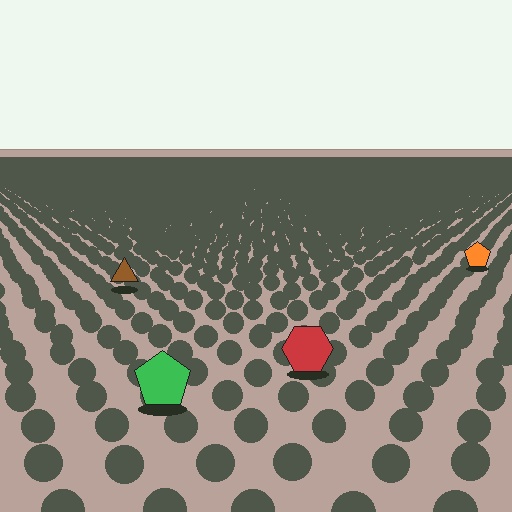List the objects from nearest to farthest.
From nearest to farthest: the green pentagon, the red hexagon, the brown triangle, the orange pentagon.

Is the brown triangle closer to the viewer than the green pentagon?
No. The green pentagon is closer — you can tell from the texture gradient: the ground texture is coarser near it.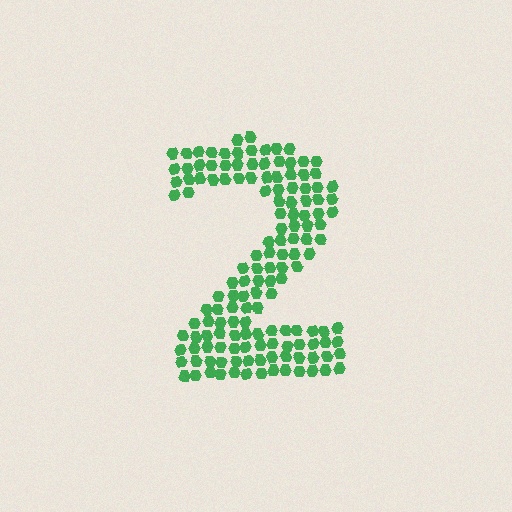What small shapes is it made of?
It is made of small hexagons.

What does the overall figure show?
The overall figure shows the digit 2.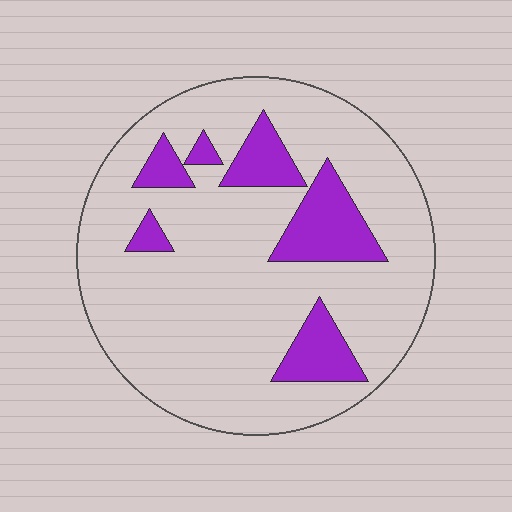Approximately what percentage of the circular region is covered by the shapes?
Approximately 20%.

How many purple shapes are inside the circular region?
6.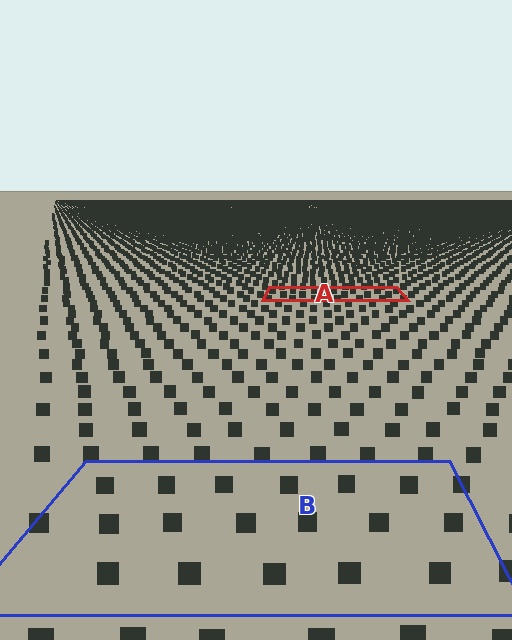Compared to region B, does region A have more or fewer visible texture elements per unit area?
Region A has more texture elements per unit area — they are packed more densely because it is farther away.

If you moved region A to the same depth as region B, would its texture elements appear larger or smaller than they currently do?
They would appear larger. At a closer depth, the same texture elements are projected at a bigger on-screen size.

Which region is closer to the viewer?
Region B is closer. The texture elements there are larger and more spread out.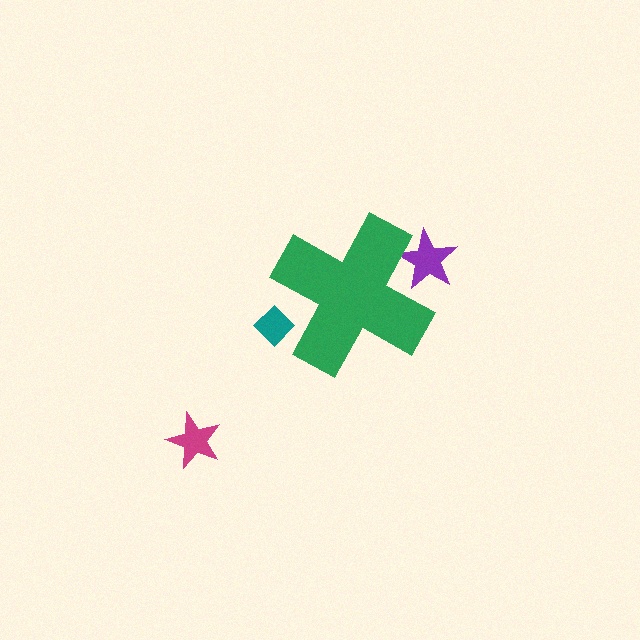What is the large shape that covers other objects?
A green cross.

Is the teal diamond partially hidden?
Yes, the teal diamond is partially hidden behind the green cross.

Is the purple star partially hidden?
Yes, the purple star is partially hidden behind the green cross.